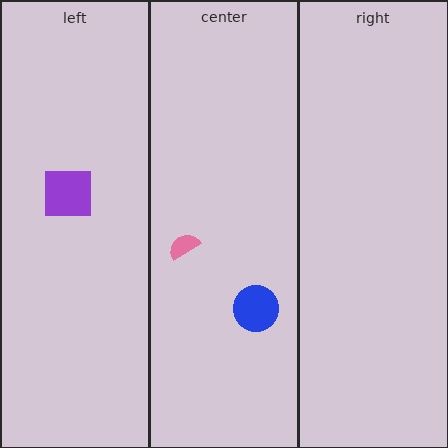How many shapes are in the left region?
1.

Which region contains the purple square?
The left region.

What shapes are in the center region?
The blue circle, the pink semicircle.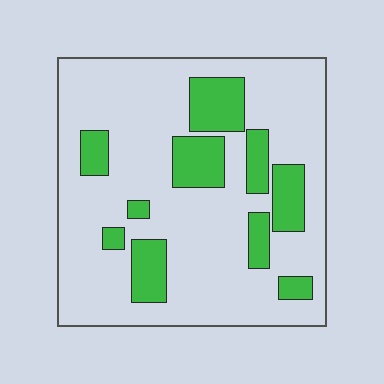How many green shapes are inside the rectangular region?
10.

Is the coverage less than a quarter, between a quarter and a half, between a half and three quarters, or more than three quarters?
Less than a quarter.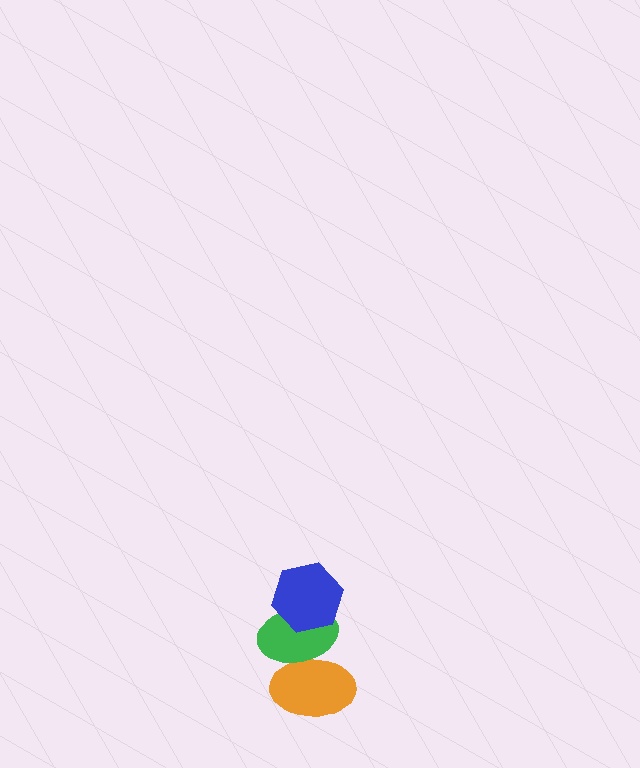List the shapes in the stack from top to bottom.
From top to bottom: the blue hexagon, the green ellipse, the orange ellipse.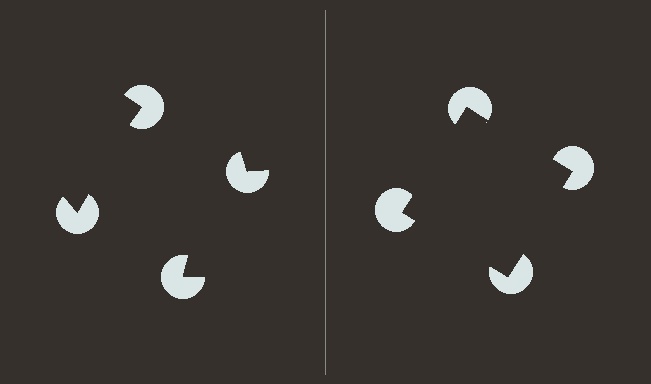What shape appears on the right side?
An illusory square.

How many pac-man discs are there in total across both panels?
8 — 4 on each side.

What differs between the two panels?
The pac-man discs are positioned identically on both sides; only the wedge orientations differ. On the right they align to a square; on the left they are misaligned.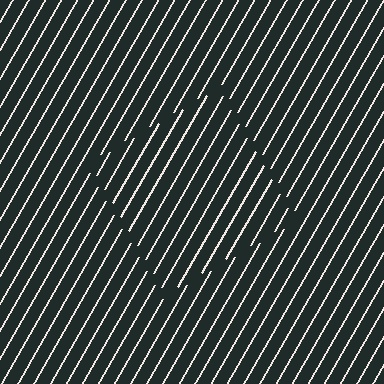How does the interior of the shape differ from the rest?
The interior of the shape contains the same grating, shifted by half a period — the contour is defined by the phase discontinuity where line-ends from the inner and outer gratings abut.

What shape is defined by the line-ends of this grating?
An illusory square. The interior of the shape contains the same grating, shifted by half a period — the contour is defined by the phase discontinuity where line-ends from the inner and outer gratings abut.